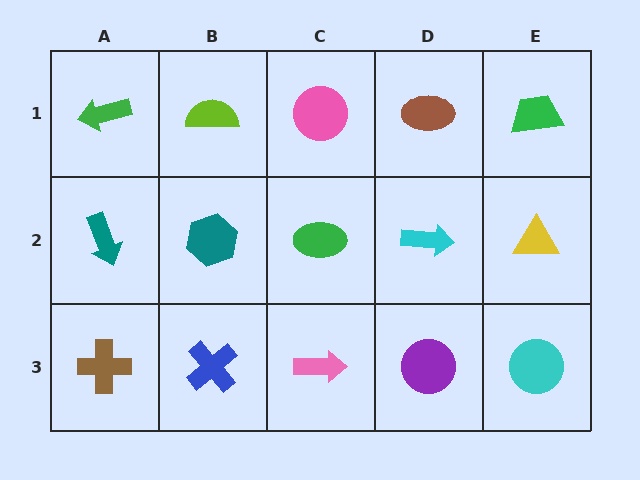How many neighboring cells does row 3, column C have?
3.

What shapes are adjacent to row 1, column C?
A green ellipse (row 2, column C), a lime semicircle (row 1, column B), a brown ellipse (row 1, column D).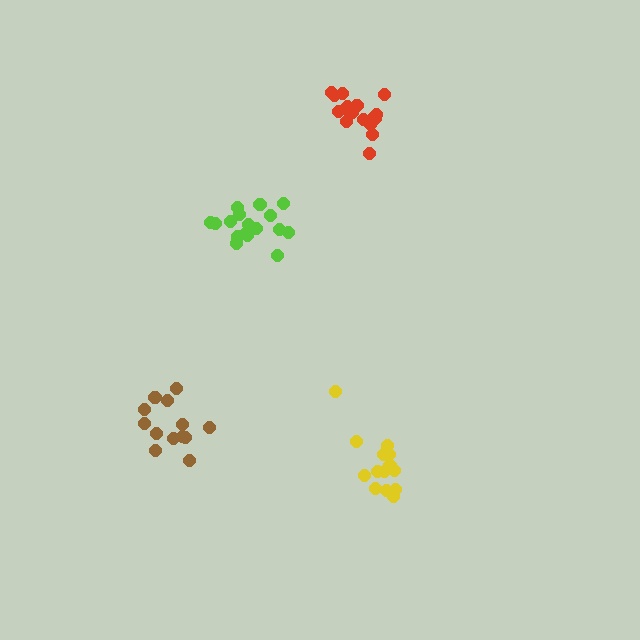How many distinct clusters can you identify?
There are 4 distinct clusters.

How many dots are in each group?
Group 1: 14 dots, Group 2: 13 dots, Group 3: 18 dots, Group 4: 17 dots (62 total).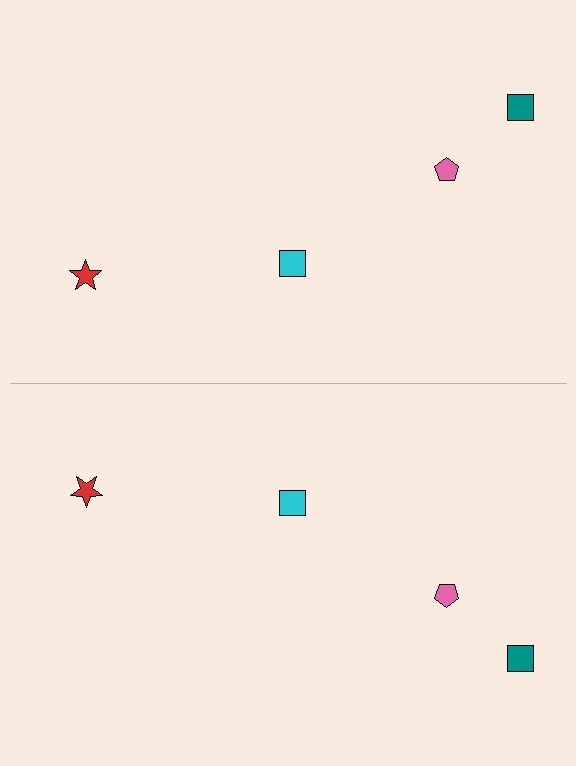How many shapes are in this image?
There are 8 shapes in this image.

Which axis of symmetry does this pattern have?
The pattern has a horizontal axis of symmetry running through the center of the image.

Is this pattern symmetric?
Yes, this pattern has bilateral (reflection) symmetry.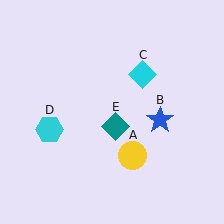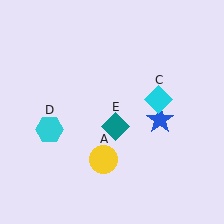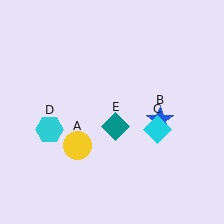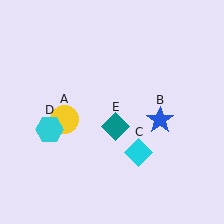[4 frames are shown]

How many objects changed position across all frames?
2 objects changed position: yellow circle (object A), cyan diamond (object C).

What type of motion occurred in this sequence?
The yellow circle (object A), cyan diamond (object C) rotated clockwise around the center of the scene.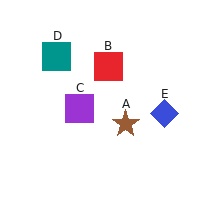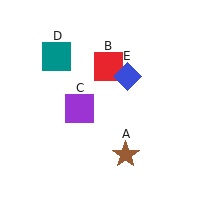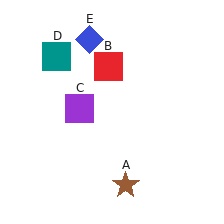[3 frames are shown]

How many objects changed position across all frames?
2 objects changed position: brown star (object A), blue diamond (object E).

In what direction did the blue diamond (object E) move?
The blue diamond (object E) moved up and to the left.